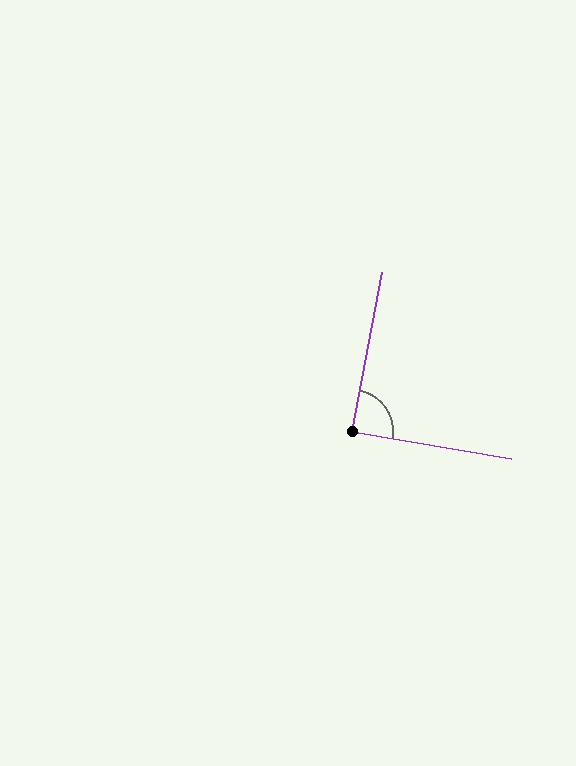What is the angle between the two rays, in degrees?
Approximately 89 degrees.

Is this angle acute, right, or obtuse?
It is approximately a right angle.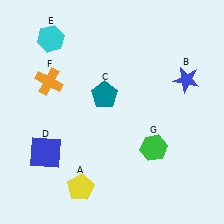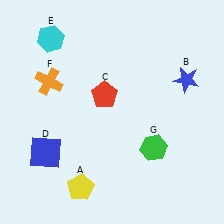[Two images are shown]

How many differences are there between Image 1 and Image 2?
There is 1 difference between the two images.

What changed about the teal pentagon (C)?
In Image 1, C is teal. In Image 2, it changed to red.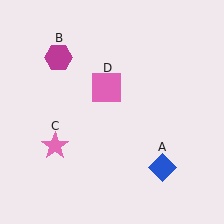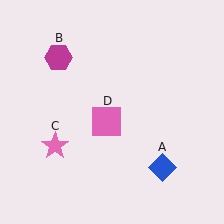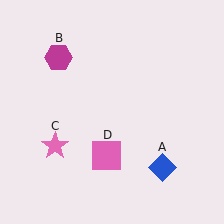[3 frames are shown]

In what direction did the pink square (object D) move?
The pink square (object D) moved down.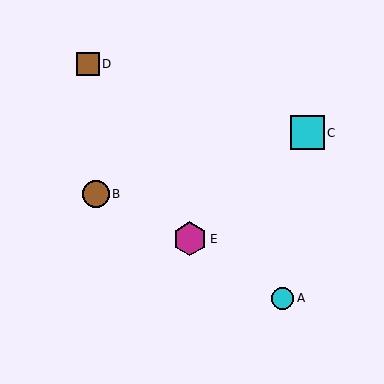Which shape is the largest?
The magenta hexagon (labeled E) is the largest.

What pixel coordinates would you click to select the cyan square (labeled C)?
Click at (307, 133) to select the cyan square C.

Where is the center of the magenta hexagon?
The center of the magenta hexagon is at (190, 239).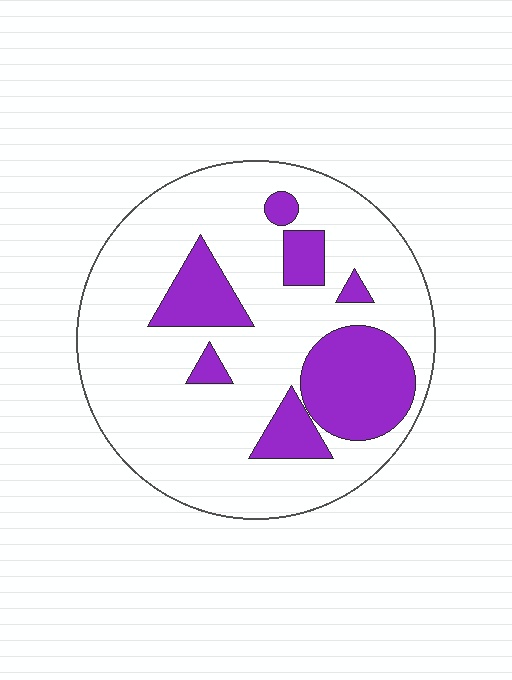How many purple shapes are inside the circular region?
7.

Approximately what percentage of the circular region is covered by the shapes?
Approximately 25%.